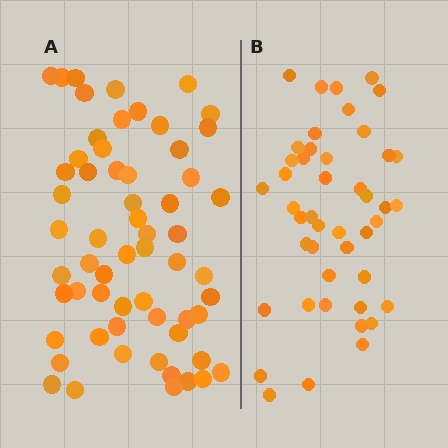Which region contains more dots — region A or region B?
Region A (the left region) has more dots.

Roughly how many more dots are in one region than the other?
Region A has approximately 15 more dots than region B.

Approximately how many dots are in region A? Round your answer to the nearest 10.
About 60 dots.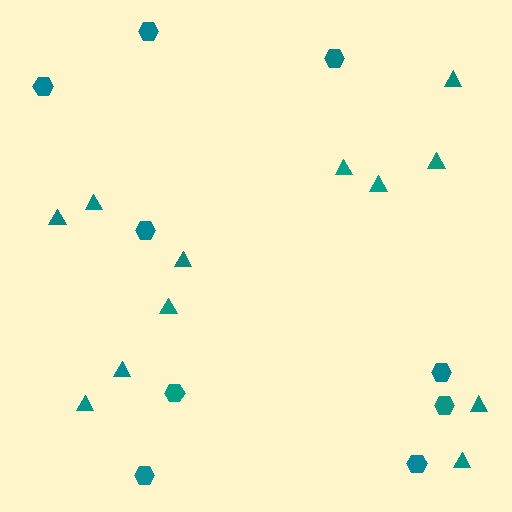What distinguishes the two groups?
There are 2 groups: one group of triangles (12) and one group of hexagons (9).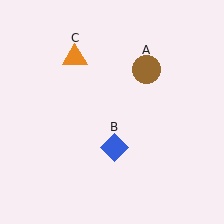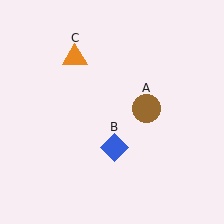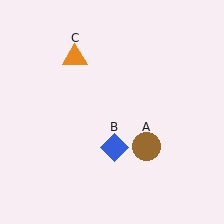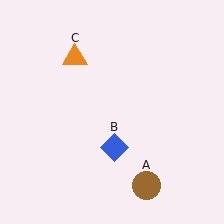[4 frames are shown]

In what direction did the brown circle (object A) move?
The brown circle (object A) moved down.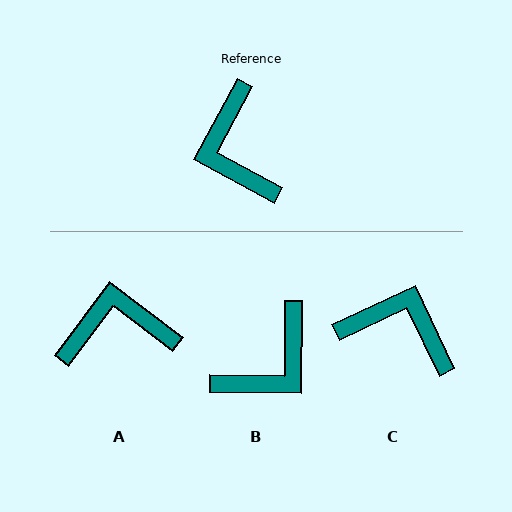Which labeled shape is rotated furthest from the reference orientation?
C, about 126 degrees away.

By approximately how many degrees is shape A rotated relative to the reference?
Approximately 98 degrees clockwise.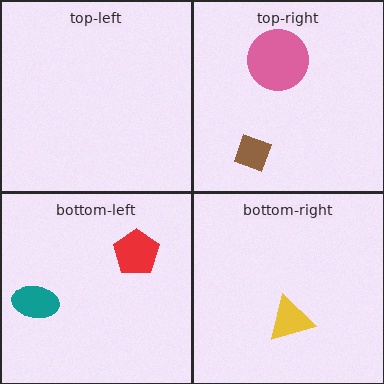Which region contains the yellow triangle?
The bottom-right region.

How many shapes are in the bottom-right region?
1.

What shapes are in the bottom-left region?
The red pentagon, the teal ellipse.